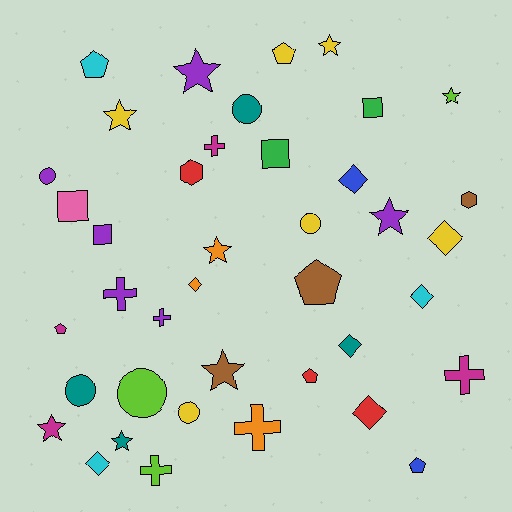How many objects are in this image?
There are 40 objects.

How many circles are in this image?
There are 6 circles.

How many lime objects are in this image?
There are 3 lime objects.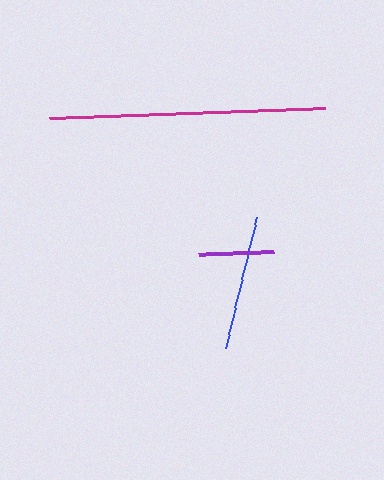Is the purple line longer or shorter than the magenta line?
The magenta line is longer than the purple line.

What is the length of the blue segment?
The blue segment is approximately 135 pixels long.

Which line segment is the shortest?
The purple line is the shortest at approximately 75 pixels.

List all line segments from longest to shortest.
From longest to shortest: magenta, blue, purple.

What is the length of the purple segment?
The purple segment is approximately 75 pixels long.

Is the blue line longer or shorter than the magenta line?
The magenta line is longer than the blue line.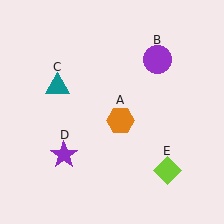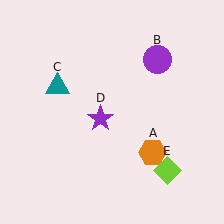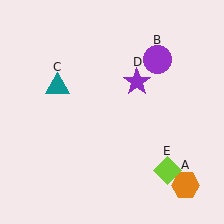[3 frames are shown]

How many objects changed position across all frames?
2 objects changed position: orange hexagon (object A), purple star (object D).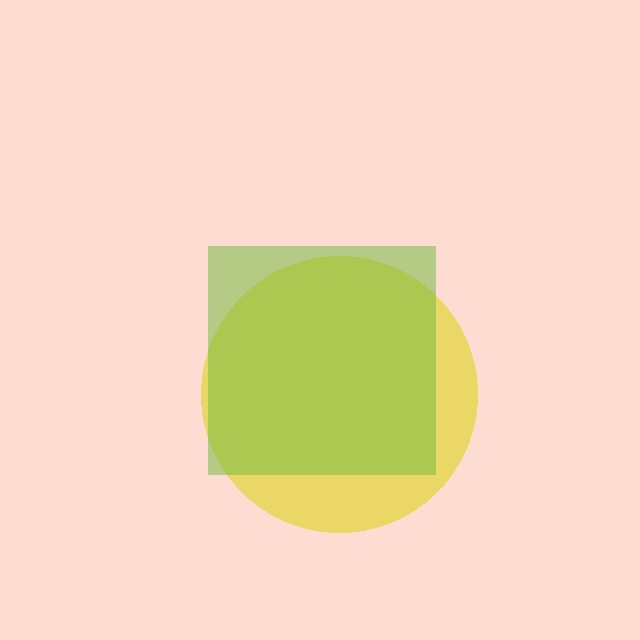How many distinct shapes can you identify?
There are 2 distinct shapes: a yellow circle, a lime square.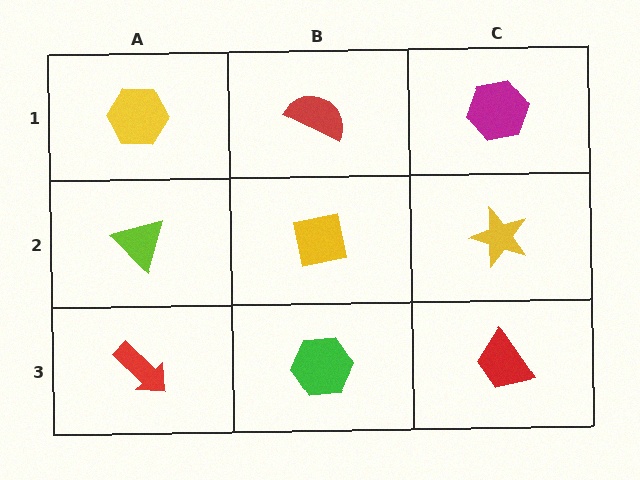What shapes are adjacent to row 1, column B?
A yellow square (row 2, column B), a yellow hexagon (row 1, column A), a magenta hexagon (row 1, column C).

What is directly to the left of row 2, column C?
A yellow square.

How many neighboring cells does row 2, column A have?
3.